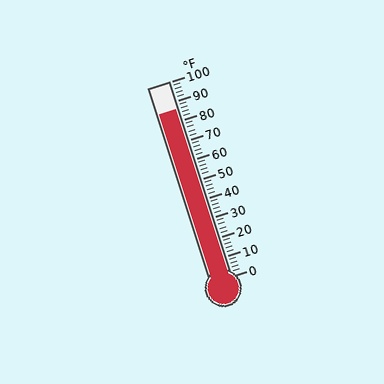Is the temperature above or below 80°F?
The temperature is above 80°F.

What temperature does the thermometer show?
The thermometer shows approximately 86°F.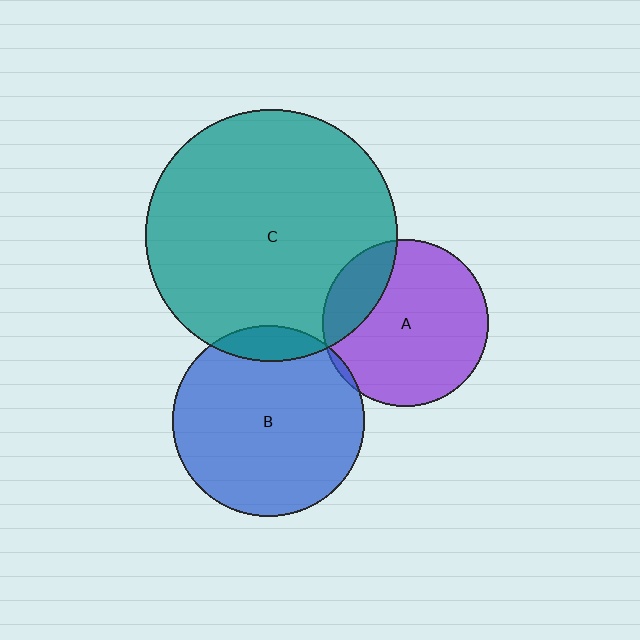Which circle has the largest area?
Circle C (teal).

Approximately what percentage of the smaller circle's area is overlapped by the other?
Approximately 10%.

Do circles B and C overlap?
Yes.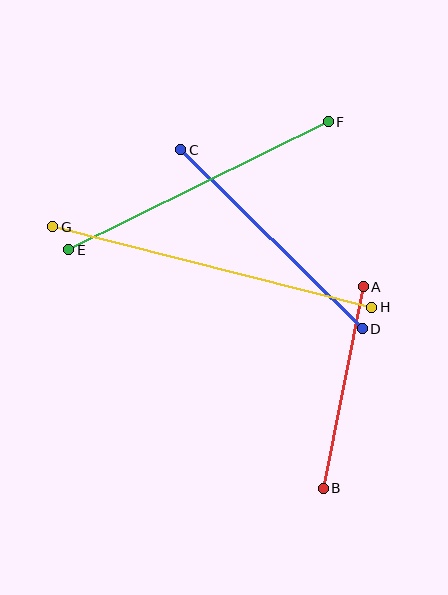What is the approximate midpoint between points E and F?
The midpoint is at approximately (199, 186) pixels.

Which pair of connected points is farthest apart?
Points G and H are farthest apart.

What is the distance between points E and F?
The distance is approximately 289 pixels.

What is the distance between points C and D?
The distance is approximately 255 pixels.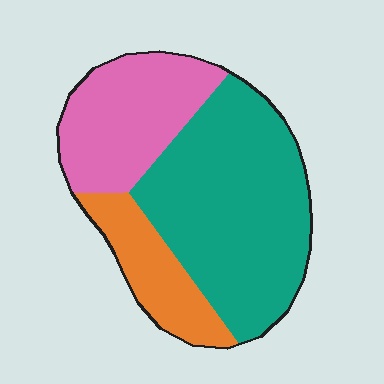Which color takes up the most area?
Teal, at roughly 55%.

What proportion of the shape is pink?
Pink takes up about one quarter (1/4) of the shape.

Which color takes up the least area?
Orange, at roughly 15%.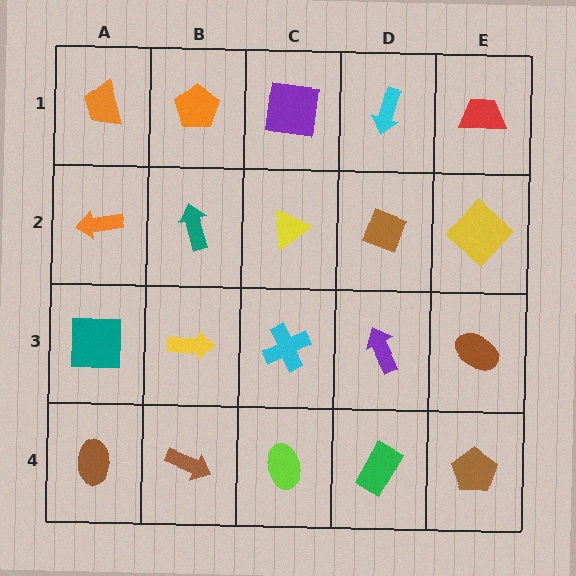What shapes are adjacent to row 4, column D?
A purple arrow (row 3, column D), a lime ellipse (row 4, column C), a brown pentagon (row 4, column E).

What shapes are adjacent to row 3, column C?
A yellow triangle (row 2, column C), a lime ellipse (row 4, column C), a yellow arrow (row 3, column B), a purple arrow (row 3, column D).